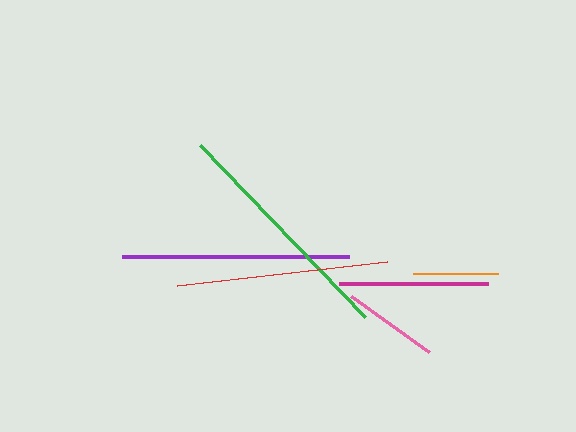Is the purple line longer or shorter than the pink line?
The purple line is longer than the pink line.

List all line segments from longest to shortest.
From longest to shortest: green, purple, red, magenta, pink, orange.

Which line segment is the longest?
The green line is the longest at approximately 238 pixels.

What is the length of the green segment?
The green segment is approximately 238 pixels long.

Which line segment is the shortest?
The orange line is the shortest at approximately 85 pixels.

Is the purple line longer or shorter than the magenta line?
The purple line is longer than the magenta line.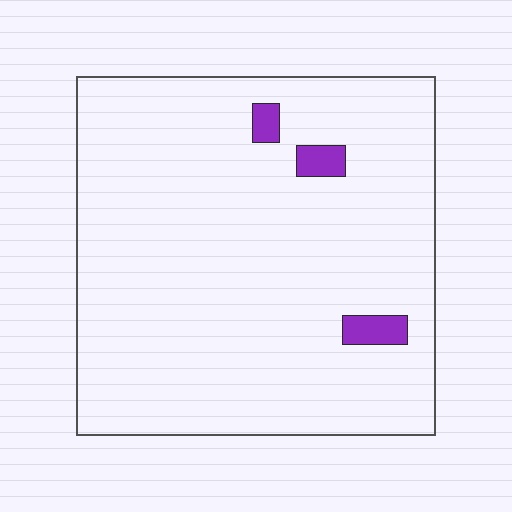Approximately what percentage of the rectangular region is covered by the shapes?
Approximately 5%.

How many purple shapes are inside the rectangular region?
3.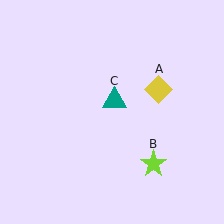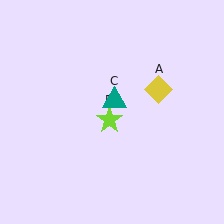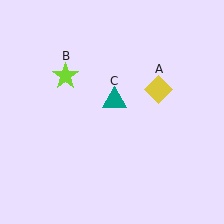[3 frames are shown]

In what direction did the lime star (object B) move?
The lime star (object B) moved up and to the left.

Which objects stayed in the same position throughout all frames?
Yellow diamond (object A) and teal triangle (object C) remained stationary.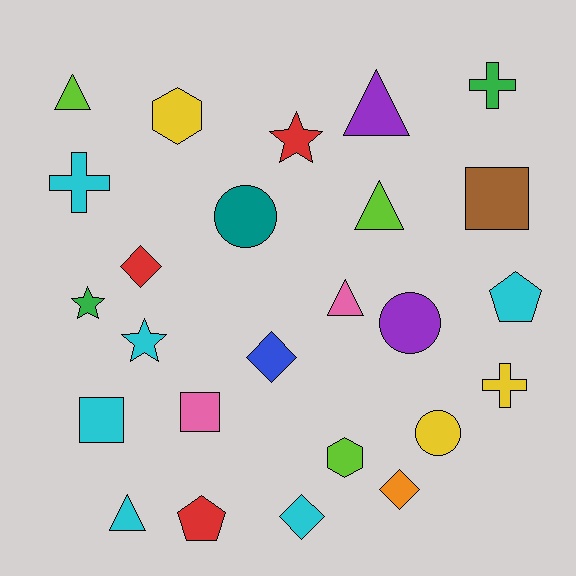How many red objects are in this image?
There are 3 red objects.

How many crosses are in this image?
There are 3 crosses.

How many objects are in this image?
There are 25 objects.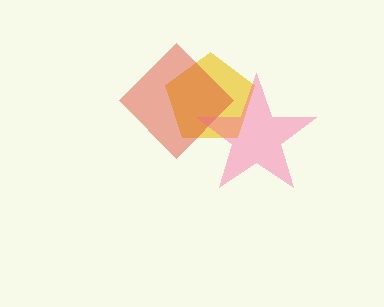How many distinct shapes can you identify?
There are 3 distinct shapes: a yellow pentagon, a red diamond, a pink star.